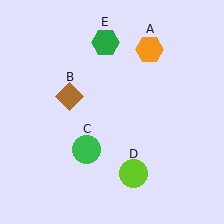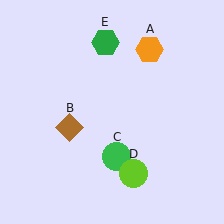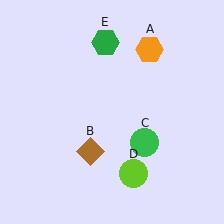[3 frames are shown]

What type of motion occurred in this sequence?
The brown diamond (object B), green circle (object C) rotated counterclockwise around the center of the scene.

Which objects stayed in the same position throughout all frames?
Orange hexagon (object A) and lime circle (object D) and green hexagon (object E) remained stationary.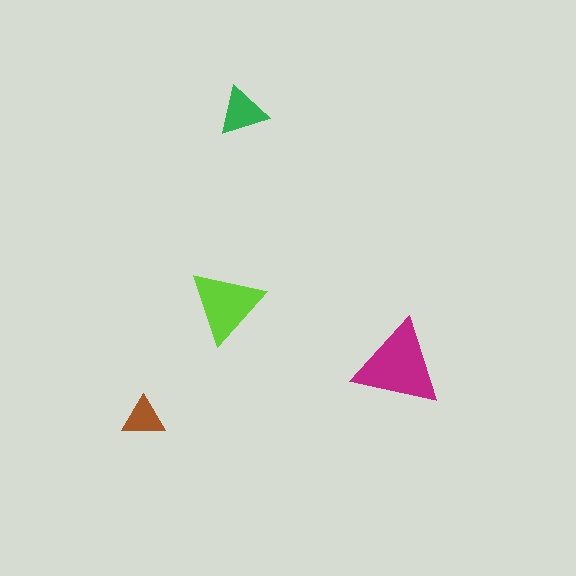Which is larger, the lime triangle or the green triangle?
The lime one.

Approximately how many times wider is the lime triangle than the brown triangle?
About 1.5 times wider.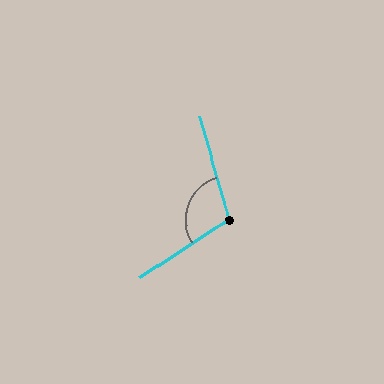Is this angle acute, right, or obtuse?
It is obtuse.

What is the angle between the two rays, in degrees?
Approximately 107 degrees.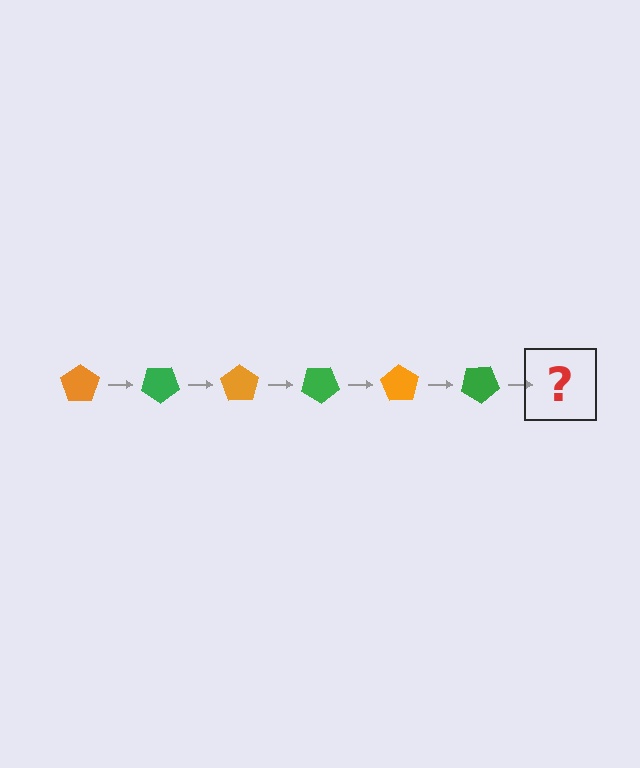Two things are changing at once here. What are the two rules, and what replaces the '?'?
The two rules are that it rotates 35 degrees each step and the color cycles through orange and green. The '?' should be an orange pentagon, rotated 210 degrees from the start.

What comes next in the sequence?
The next element should be an orange pentagon, rotated 210 degrees from the start.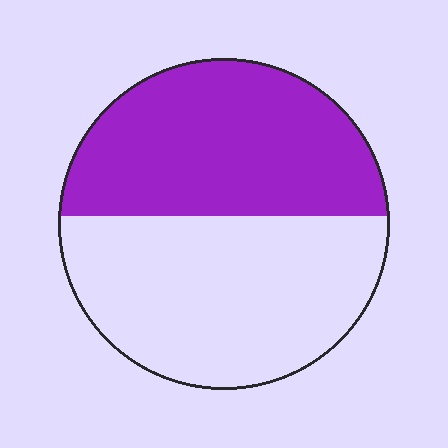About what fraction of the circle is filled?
About one half (1/2).